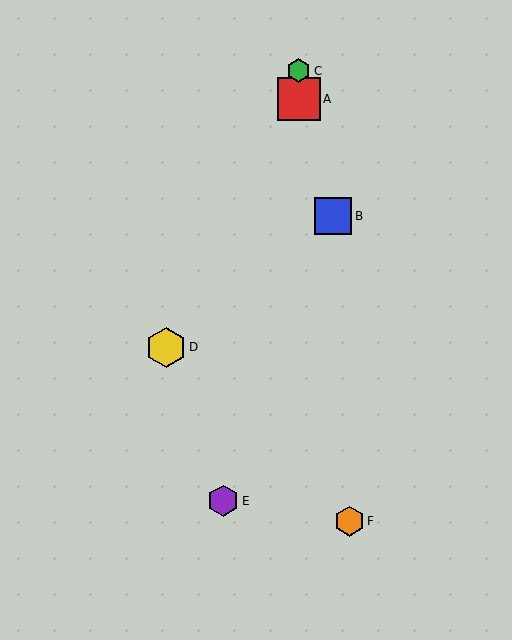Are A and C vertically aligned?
Yes, both are at x≈299.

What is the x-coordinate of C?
Object C is at x≈299.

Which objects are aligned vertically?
Objects A, C are aligned vertically.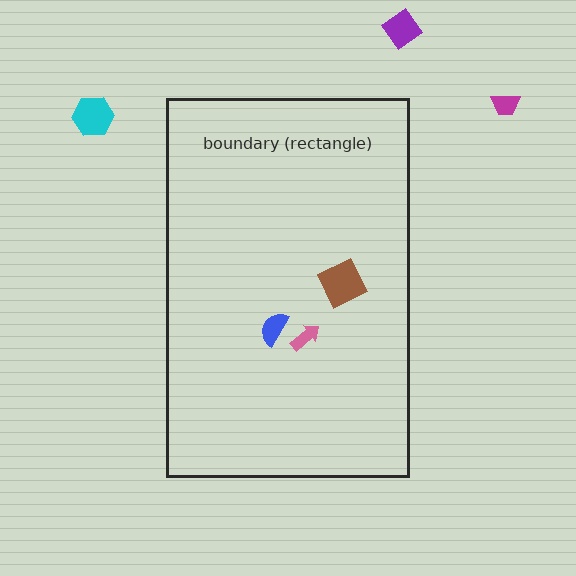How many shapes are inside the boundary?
3 inside, 3 outside.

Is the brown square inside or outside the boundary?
Inside.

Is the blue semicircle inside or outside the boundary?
Inside.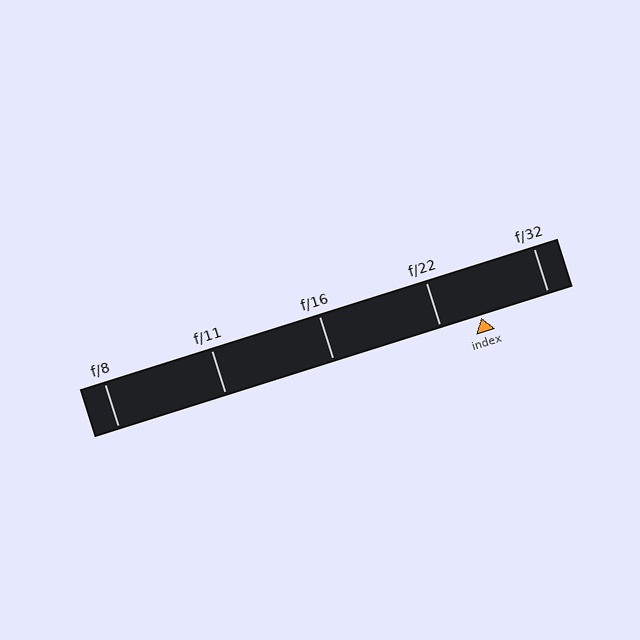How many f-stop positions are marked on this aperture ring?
There are 5 f-stop positions marked.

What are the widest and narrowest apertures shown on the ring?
The widest aperture shown is f/8 and the narrowest is f/32.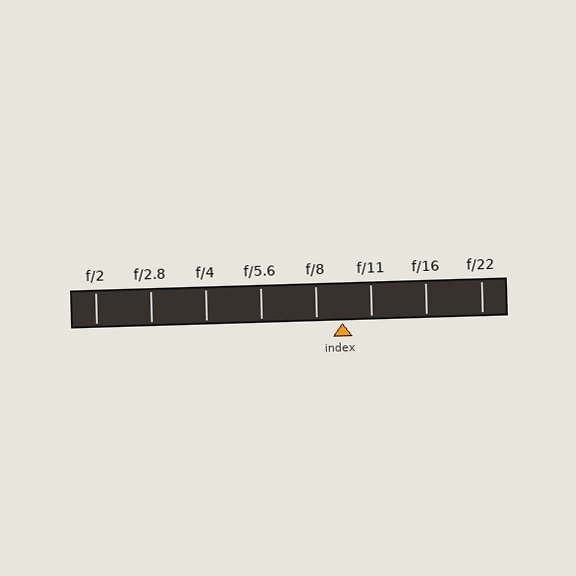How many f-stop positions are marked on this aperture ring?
There are 8 f-stop positions marked.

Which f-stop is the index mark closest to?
The index mark is closest to f/8.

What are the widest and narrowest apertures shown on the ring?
The widest aperture shown is f/2 and the narrowest is f/22.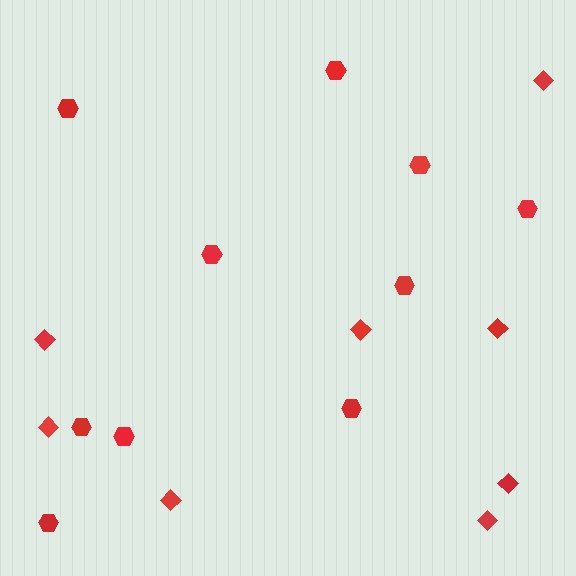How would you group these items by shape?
There are 2 groups: one group of hexagons (10) and one group of diamonds (8).